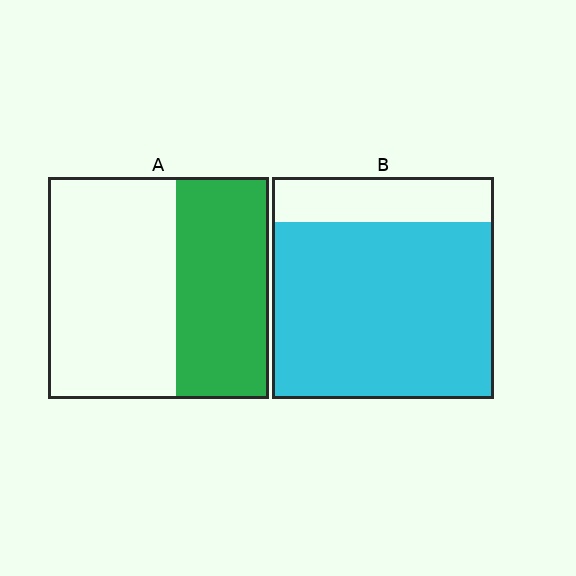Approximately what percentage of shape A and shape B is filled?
A is approximately 40% and B is approximately 80%.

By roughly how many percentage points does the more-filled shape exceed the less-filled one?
By roughly 40 percentage points (B over A).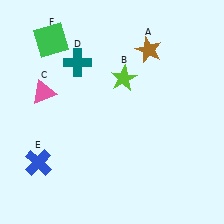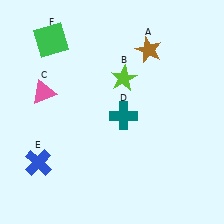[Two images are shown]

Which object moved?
The teal cross (D) moved down.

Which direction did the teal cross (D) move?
The teal cross (D) moved down.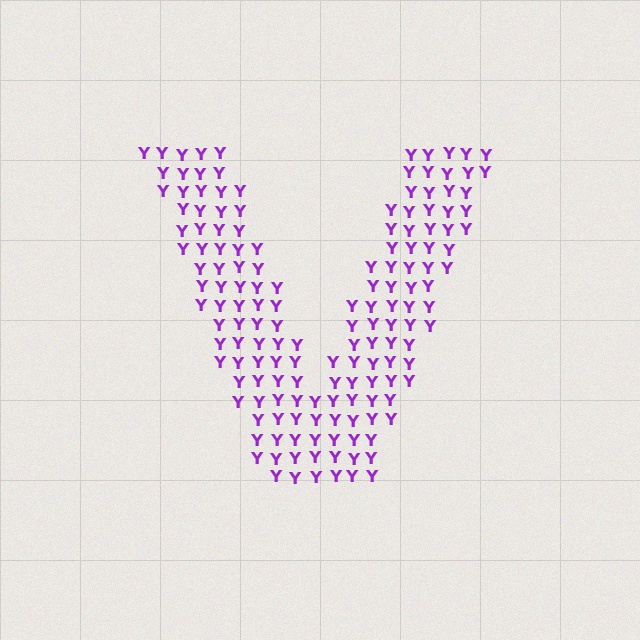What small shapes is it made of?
It is made of small letter Y's.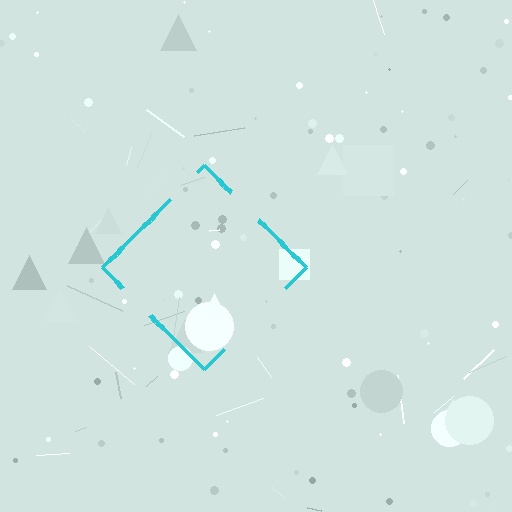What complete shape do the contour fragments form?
The contour fragments form a diamond.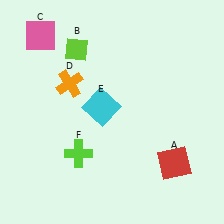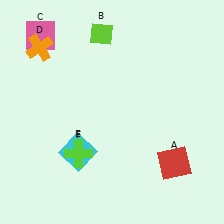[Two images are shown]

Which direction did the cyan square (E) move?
The cyan square (E) moved down.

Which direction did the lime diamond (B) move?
The lime diamond (B) moved right.